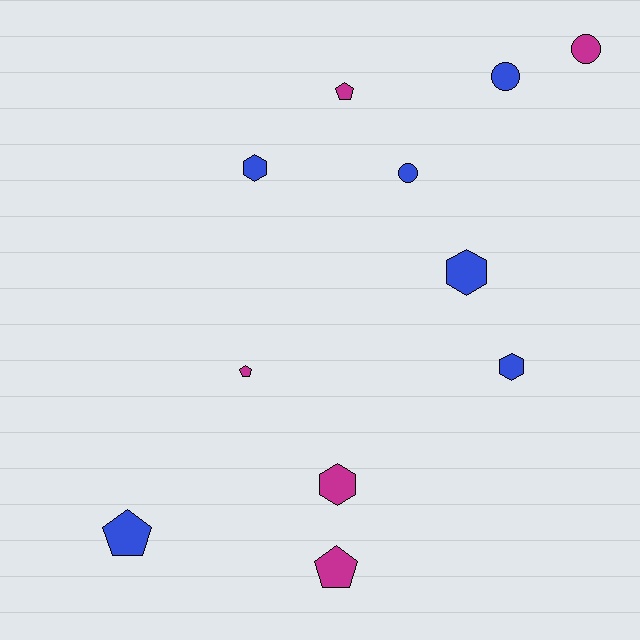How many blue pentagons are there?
There is 1 blue pentagon.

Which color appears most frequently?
Blue, with 6 objects.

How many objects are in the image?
There are 11 objects.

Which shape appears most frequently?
Hexagon, with 4 objects.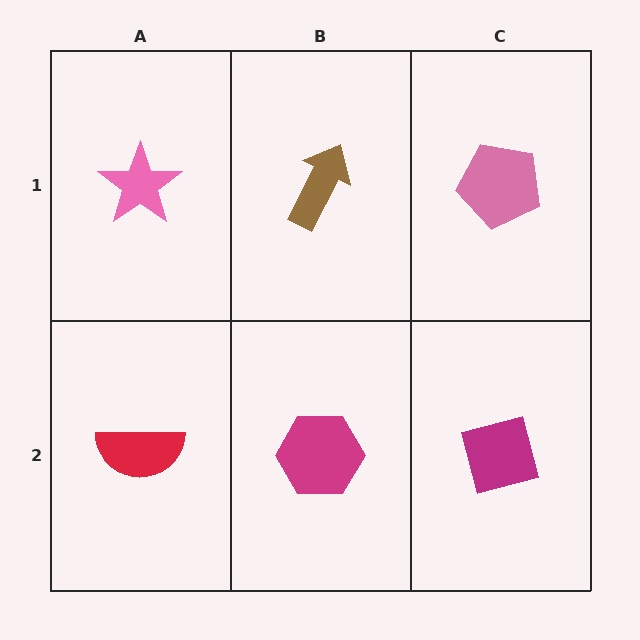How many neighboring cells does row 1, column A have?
2.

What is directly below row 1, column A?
A red semicircle.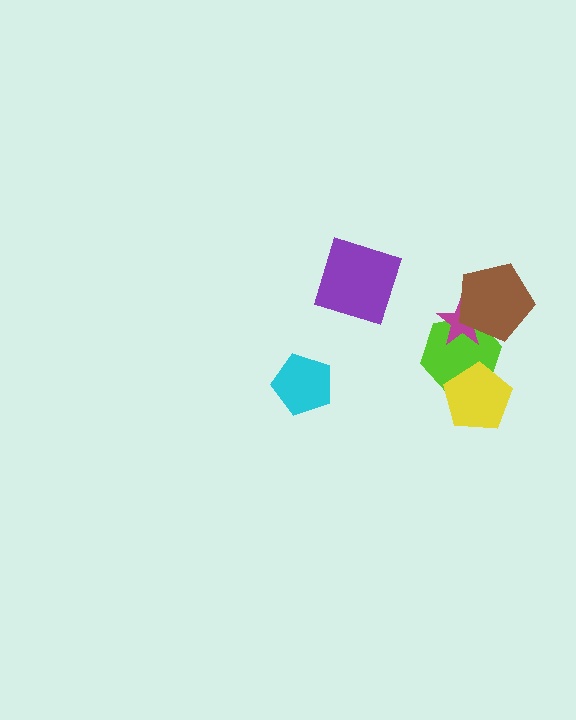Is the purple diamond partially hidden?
No, no other shape covers it.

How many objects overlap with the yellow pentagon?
1 object overlaps with the yellow pentagon.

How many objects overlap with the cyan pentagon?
0 objects overlap with the cyan pentagon.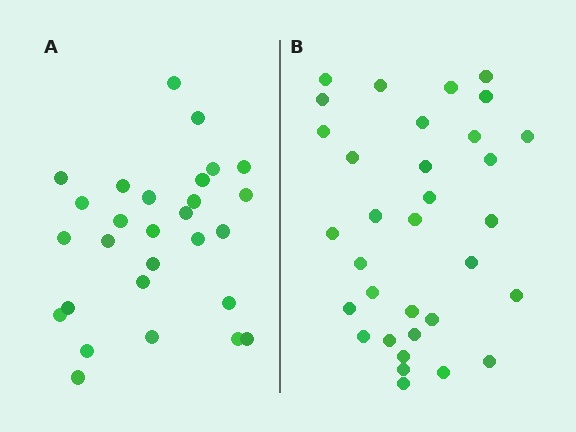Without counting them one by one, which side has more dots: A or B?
Region B (the right region) has more dots.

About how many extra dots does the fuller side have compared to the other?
Region B has about 5 more dots than region A.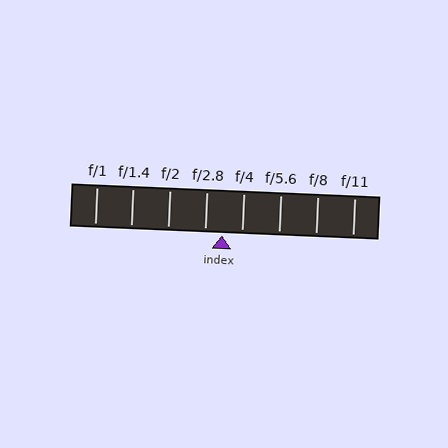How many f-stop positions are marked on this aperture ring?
There are 8 f-stop positions marked.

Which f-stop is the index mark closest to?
The index mark is closest to f/2.8.